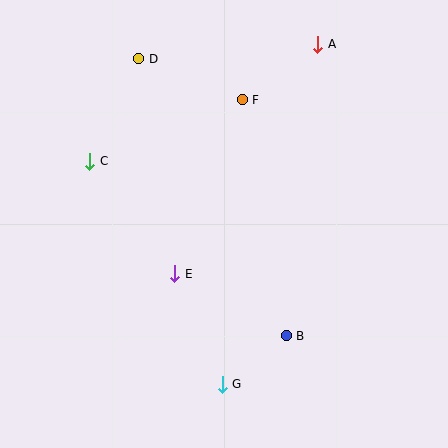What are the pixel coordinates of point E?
Point E is at (175, 274).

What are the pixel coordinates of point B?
Point B is at (286, 336).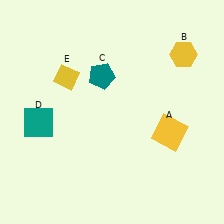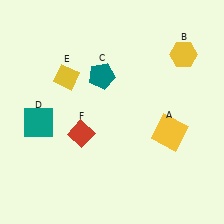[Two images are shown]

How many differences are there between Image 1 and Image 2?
There is 1 difference between the two images.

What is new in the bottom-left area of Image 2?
A red diamond (F) was added in the bottom-left area of Image 2.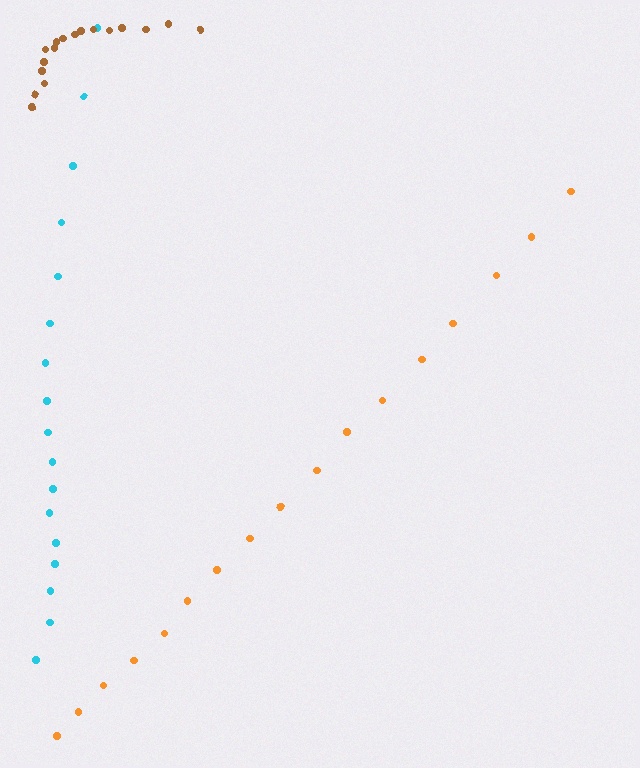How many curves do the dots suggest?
There are 3 distinct paths.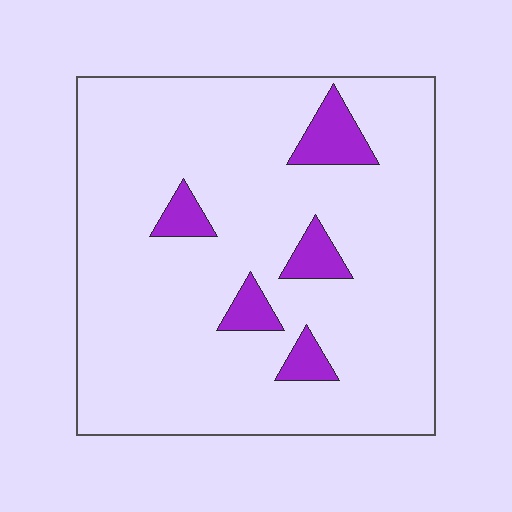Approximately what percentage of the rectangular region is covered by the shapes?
Approximately 10%.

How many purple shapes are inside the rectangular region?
5.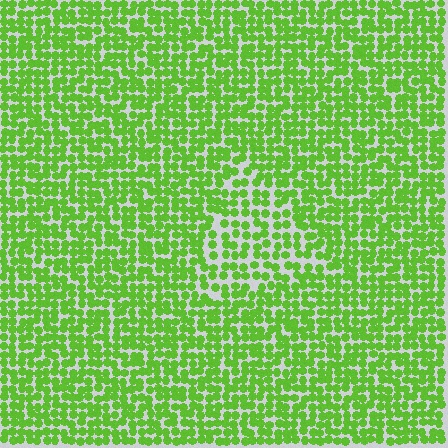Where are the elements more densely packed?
The elements are more densely packed outside the triangle boundary.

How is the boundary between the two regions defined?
The boundary is defined by a change in element density (approximately 1.5x ratio). All elements are the same color, size, and shape.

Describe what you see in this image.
The image contains small lime elements arranged at two different densities. A triangle-shaped region is visible where the elements are less densely packed than the surrounding area.